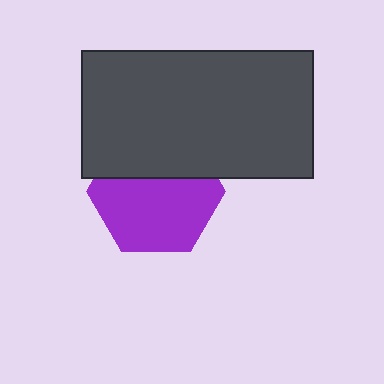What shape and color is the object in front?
The object in front is a dark gray rectangle.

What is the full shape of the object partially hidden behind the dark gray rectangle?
The partially hidden object is a purple hexagon.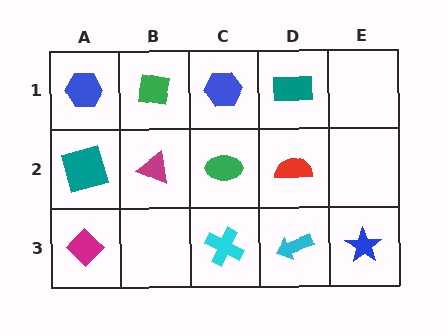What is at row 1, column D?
A teal rectangle.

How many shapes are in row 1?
4 shapes.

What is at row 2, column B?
A magenta triangle.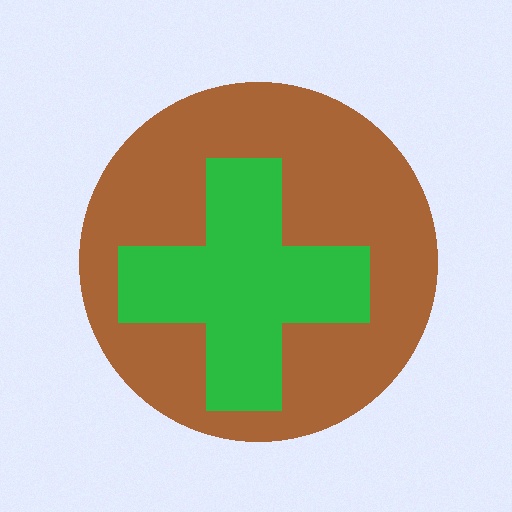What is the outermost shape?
The brown circle.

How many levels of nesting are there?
2.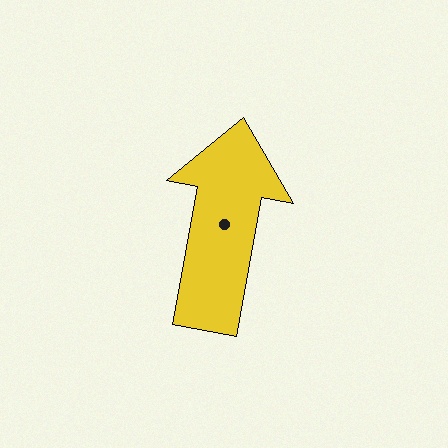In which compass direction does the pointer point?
North.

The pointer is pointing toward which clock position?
Roughly 12 o'clock.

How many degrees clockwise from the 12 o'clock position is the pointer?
Approximately 10 degrees.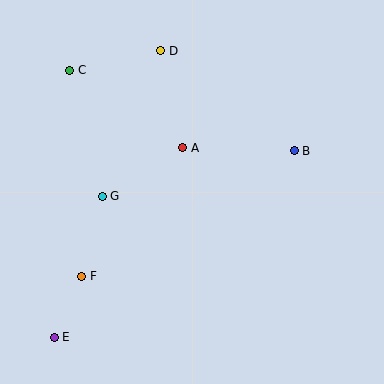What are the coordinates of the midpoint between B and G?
The midpoint between B and G is at (198, 173).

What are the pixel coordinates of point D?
Point D is at (161, 51).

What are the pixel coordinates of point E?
Point E is at (54, 337).